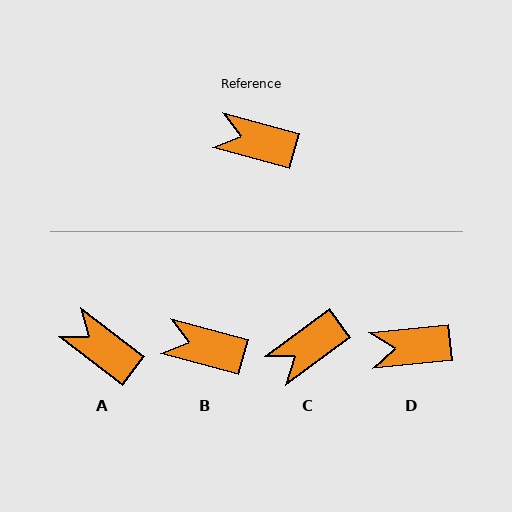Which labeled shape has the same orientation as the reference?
B.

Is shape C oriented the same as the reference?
No, it is off by about 52 degrees.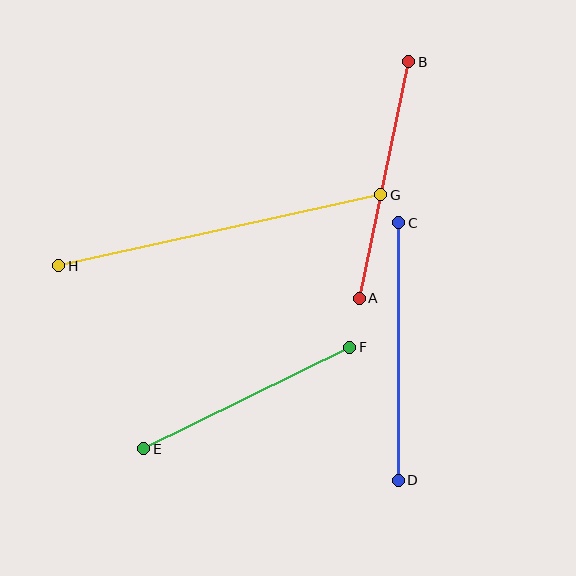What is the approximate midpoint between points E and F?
The midpoint is at approximately (247, 398) pixels.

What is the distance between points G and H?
The distance is approximately 330 pixels.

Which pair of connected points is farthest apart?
Points G and H are farthest apart.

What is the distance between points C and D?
The distance is approximately 257 pixels.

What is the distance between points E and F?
The distance is approximately 229 pixels.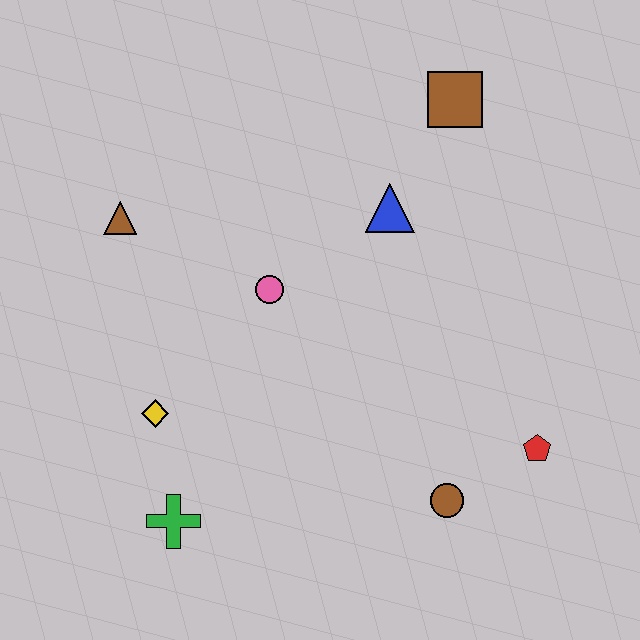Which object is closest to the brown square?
The blue triangle is closest to the brown square.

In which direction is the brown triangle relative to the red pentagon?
The brown triangle is to the left of the red pentagon.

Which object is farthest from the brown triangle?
The red pentagon is farthest from the brown triangle.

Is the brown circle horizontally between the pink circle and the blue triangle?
No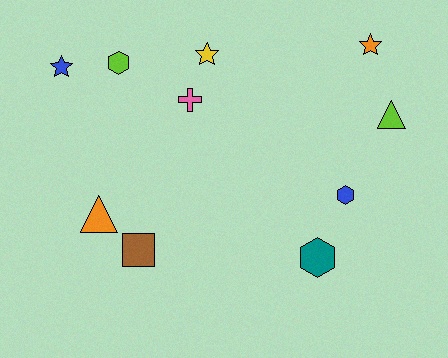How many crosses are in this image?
There is 1 cross.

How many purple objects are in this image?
There are no purple objects.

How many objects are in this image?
There are 10 objects.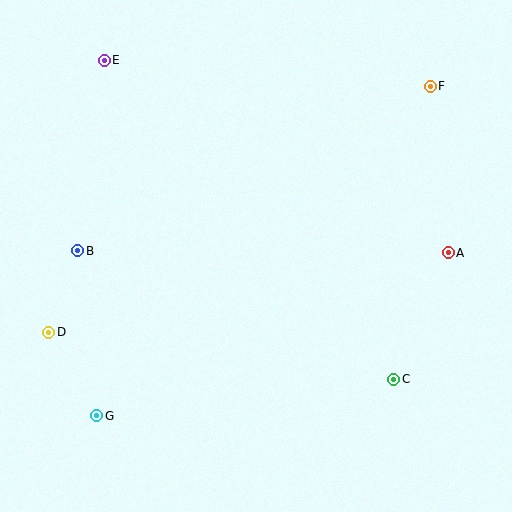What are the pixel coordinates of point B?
Point B is at (78, 251).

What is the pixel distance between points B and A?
The distance between B and A is 371 pixels.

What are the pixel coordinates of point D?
Point D is at (49, 332).